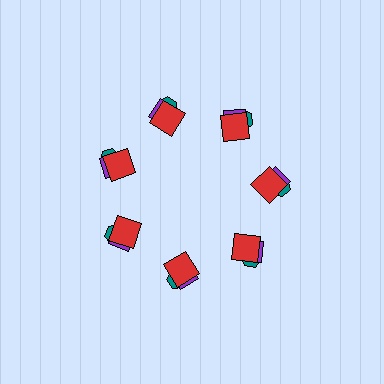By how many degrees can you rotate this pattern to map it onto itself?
The pattern maps onto itself every 51 degrees of rotation.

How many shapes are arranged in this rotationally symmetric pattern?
There are 21 shapes, arranged in 7 groups of 3.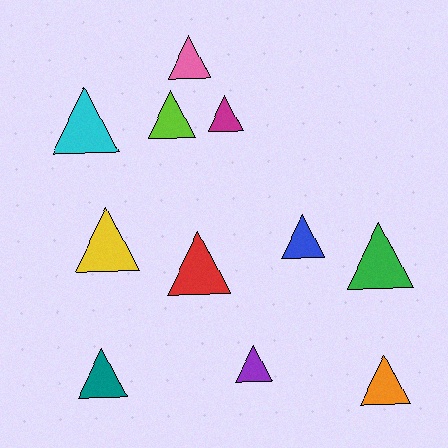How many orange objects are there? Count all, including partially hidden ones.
There is 1 orange object.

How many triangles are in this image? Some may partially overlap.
There are 11 triangles.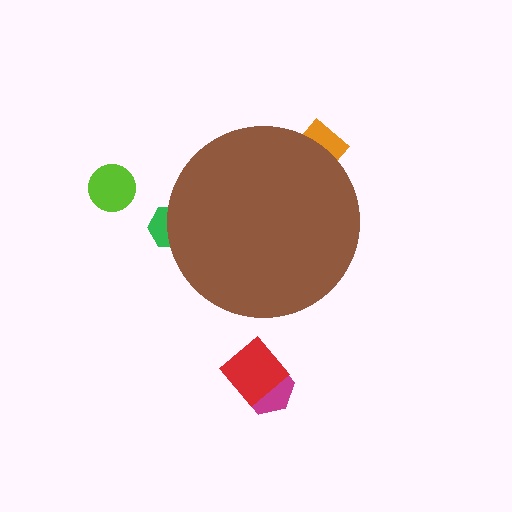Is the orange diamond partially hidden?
Yes, the orange diamond is partially hidden behind the brown circle.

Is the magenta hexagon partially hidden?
No, the magenta hexagon is fully visible.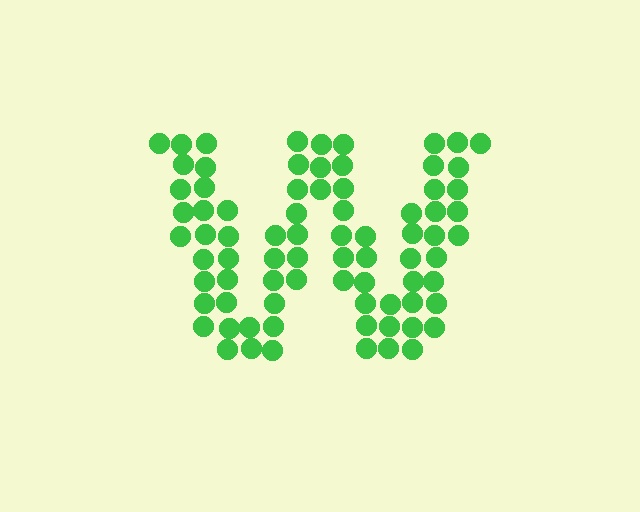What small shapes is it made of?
It is made of small circles.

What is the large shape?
The large shape is the letter W.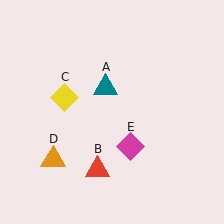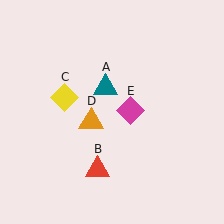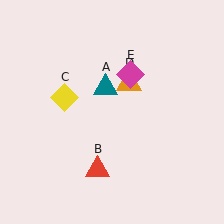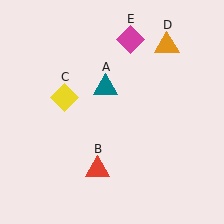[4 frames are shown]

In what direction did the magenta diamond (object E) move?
The magenta diamond (object E) moved up.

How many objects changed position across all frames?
2 objects changed position: orange triangle (object D), magenta diamond (object E).